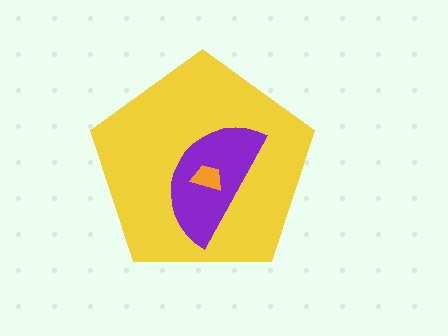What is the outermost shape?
The yellow pentagon.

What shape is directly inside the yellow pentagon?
The purple semicircle.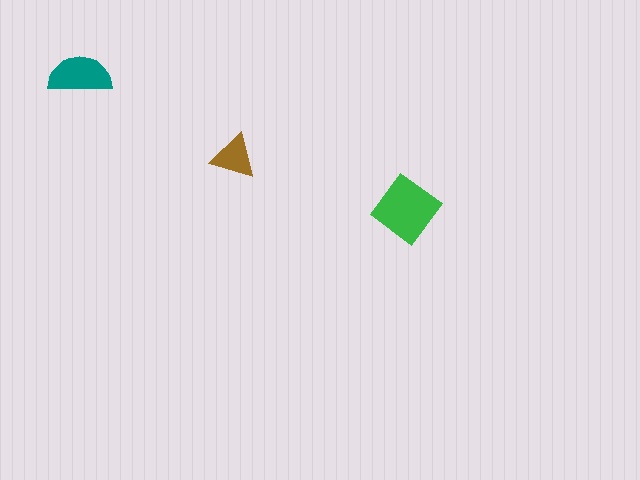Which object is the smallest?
The brown triangle.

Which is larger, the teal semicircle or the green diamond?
The green diamond.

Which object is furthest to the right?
The green diamond is rightmost.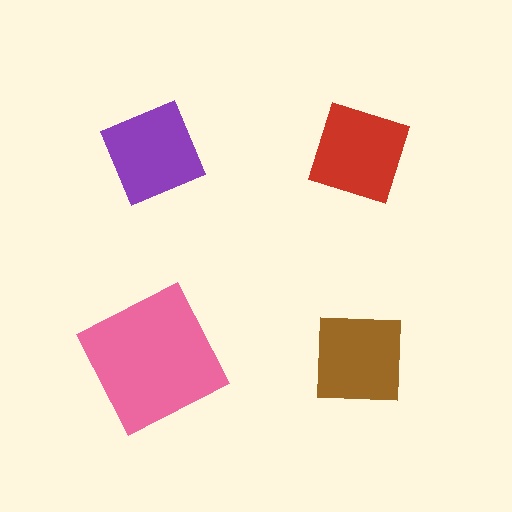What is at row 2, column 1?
A pink square.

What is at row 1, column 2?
A red diamond.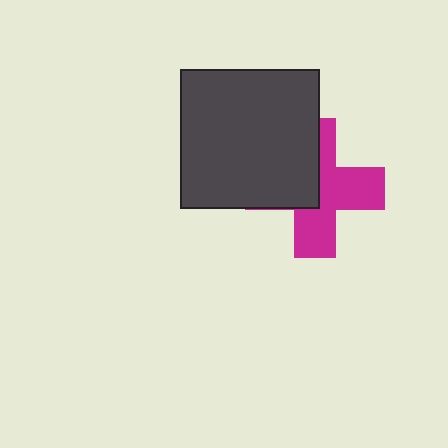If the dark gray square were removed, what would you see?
You would see the complete magenta cross.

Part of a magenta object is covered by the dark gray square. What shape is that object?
It is a cross.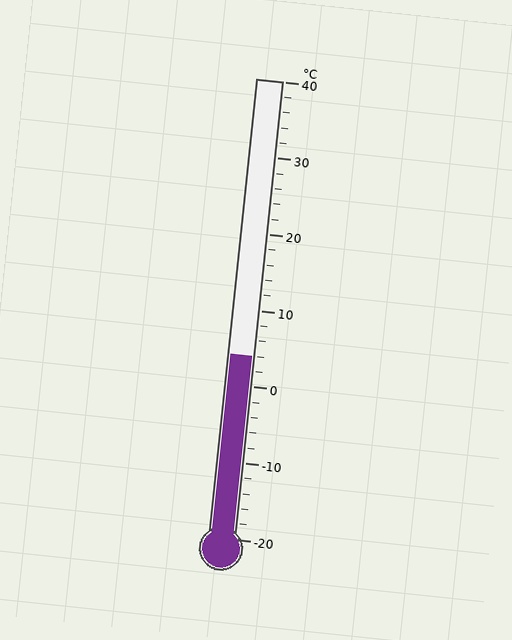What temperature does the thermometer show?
The thermometer shows approximately 4°C.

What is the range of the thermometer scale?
The thermometer scale ranges from -20°C to 40°C.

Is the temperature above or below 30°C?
The temperature is below 30°C.